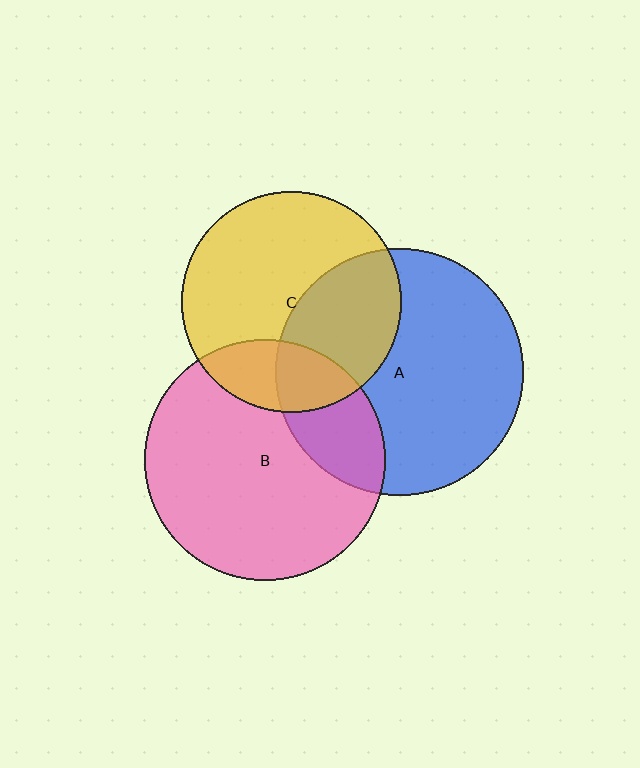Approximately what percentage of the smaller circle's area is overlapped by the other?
Approximately 20%.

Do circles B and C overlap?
Yes.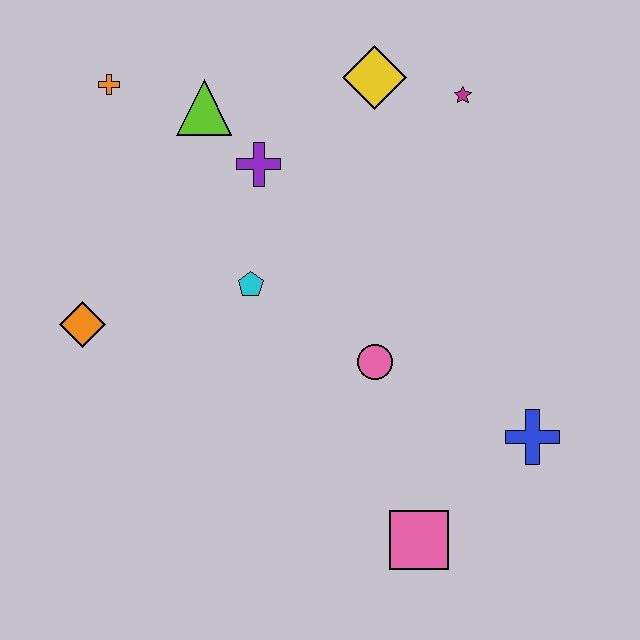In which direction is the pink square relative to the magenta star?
The pink square is below the magenta star.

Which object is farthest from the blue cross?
The orange cross is farthest from the blue cross.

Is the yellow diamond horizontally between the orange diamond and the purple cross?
No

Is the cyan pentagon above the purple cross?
No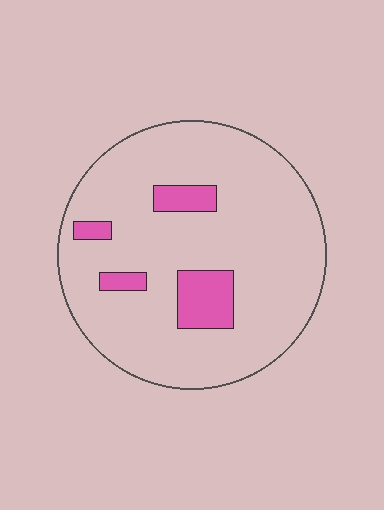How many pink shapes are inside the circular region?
4.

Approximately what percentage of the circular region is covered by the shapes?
Approximately 10%.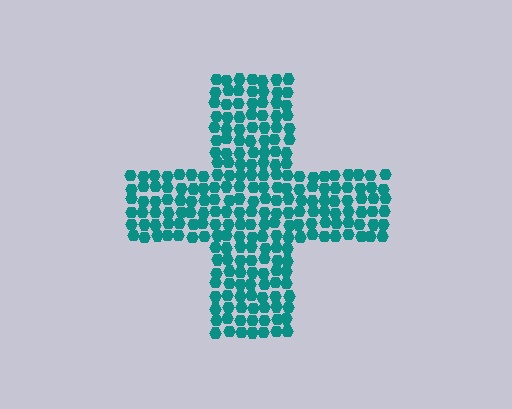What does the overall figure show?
The overall figure shows a cross.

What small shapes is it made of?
It is made of small hexagons.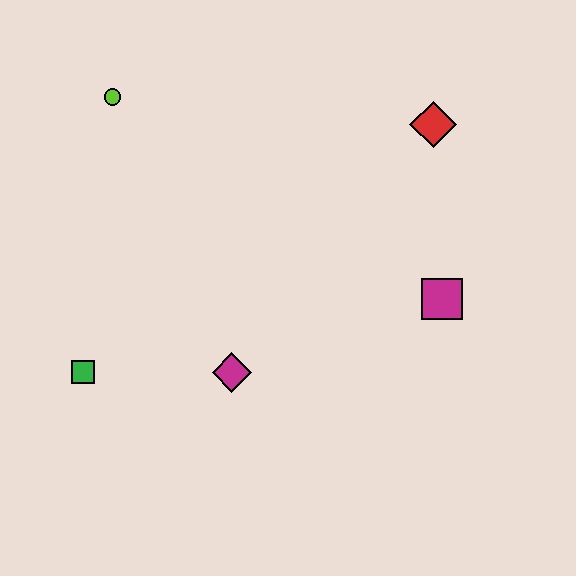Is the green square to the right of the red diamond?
No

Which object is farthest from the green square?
The red diamond is farthest from the green square.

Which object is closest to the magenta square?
The red diamond is closest to the magenta square.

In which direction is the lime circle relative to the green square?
The lime circle is above the green square.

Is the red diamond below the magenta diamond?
No